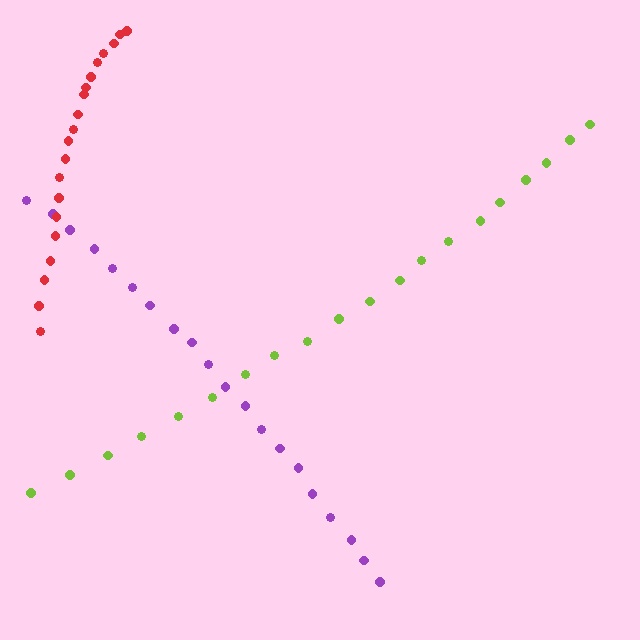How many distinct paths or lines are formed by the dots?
There are 3 distinct paths.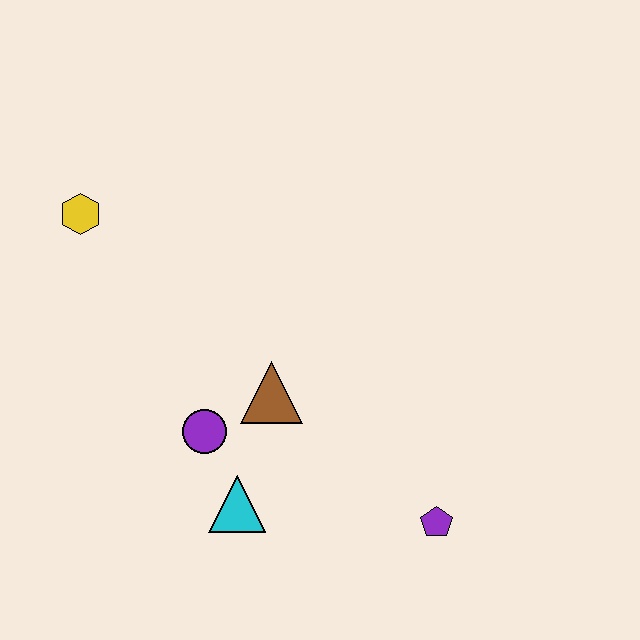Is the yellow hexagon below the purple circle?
No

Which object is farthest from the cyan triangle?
The yellow hexagon is farthest from the cyan triangle.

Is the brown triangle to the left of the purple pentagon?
Yes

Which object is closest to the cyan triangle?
The purple circle is closest to the cyan triangle.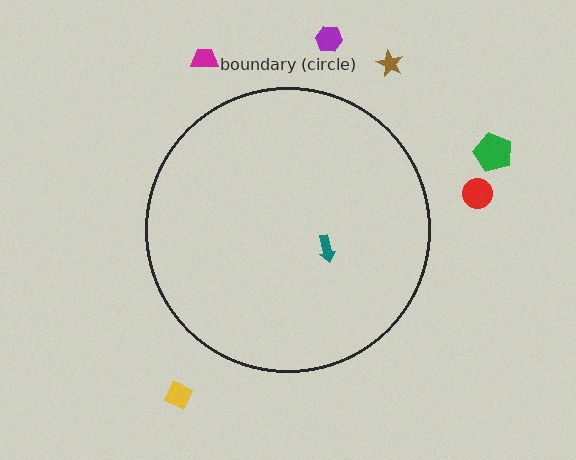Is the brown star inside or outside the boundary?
Outside.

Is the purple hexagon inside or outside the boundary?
Outside.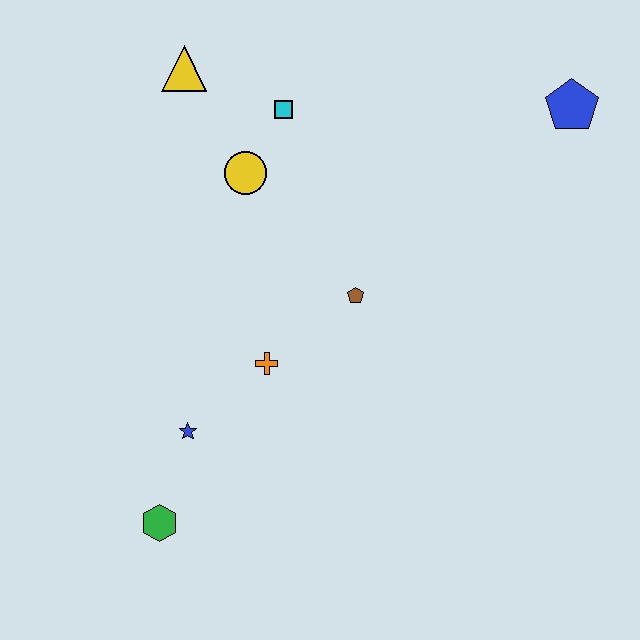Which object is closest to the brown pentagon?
The orange cross is closest to the brown pentagon.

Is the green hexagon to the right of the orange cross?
No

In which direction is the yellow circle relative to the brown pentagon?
The yellow circle is above the brown pentagon.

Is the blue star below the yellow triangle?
Yes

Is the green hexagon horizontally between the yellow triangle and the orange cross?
No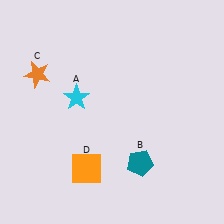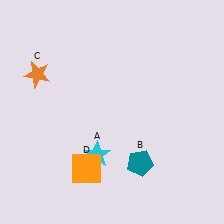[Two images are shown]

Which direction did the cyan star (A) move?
The cyan star (A) moved down.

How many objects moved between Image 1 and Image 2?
1 object moved between the two images.